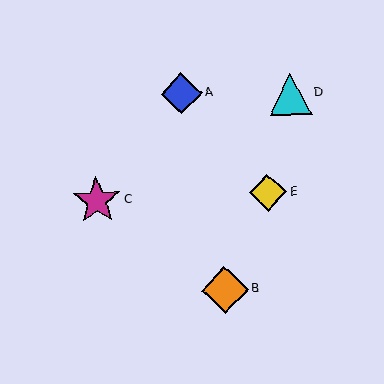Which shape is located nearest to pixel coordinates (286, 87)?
The cyan triangle (labeled D) at (290, 94) is nearest to that location.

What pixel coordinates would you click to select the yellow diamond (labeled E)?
Click at (268, 192) to select the yellow diamond E.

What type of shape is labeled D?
Shape D is a cyan triangle.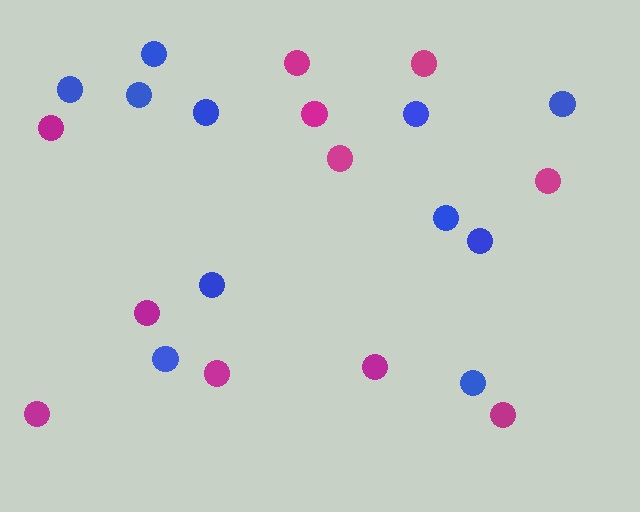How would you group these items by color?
There are 2 groups: one group of magenta circles (11) and one group of blue circles (11).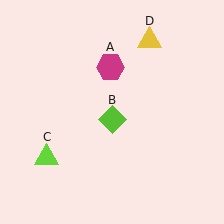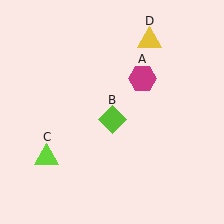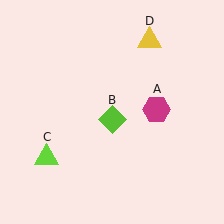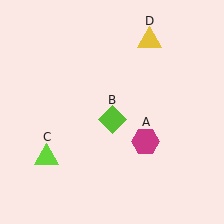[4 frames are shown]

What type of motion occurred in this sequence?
The magenta hexagon (object A) rotated clockwise around the center of the scene.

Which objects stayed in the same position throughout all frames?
Lime diamond (object B) and lime triangle (object C) and yellow triangle (object D) remained stationary.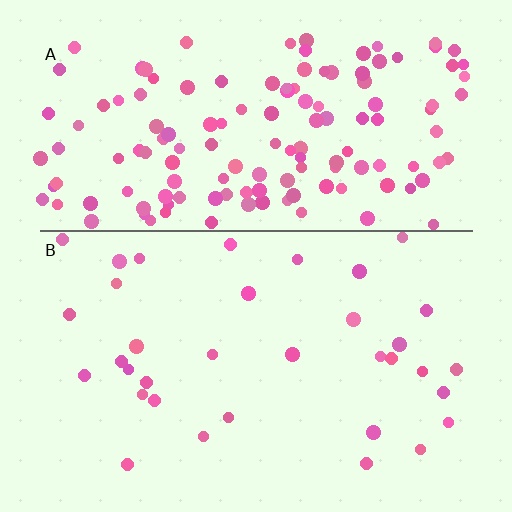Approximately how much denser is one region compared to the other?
Approximately 4.1× — region A over region B.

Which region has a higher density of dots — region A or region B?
A (the top).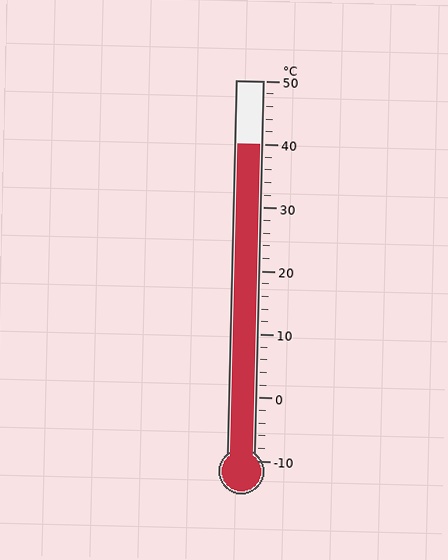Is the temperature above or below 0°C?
The temperature is above 0°C.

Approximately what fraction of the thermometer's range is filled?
The thermometer is filled to approximately 85% of its range.